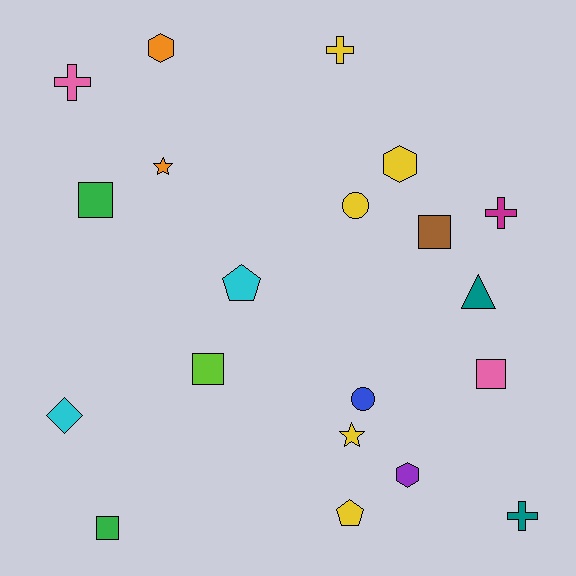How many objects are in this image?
There are 20 objects.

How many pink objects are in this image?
There are 2 pink objects.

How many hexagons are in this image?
There are 3 hexagons.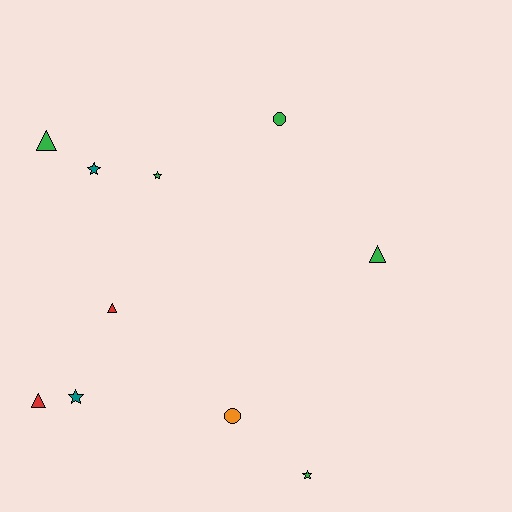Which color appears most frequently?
Green, with 5 objects.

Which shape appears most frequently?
Star, with 4 objects.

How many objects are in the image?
There are 10 objects.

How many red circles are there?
There are no red circles.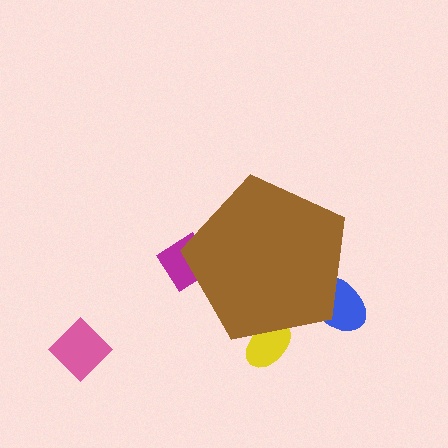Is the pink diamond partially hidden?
No, the pink diamond is fully visible.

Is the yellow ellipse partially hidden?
Yes, the yellow ellipse is partially hidden behind the brown pentagon.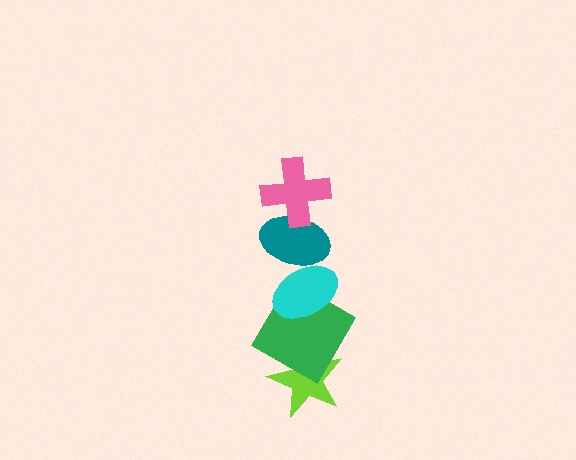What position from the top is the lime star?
The lime star is 5th from the top.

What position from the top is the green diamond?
The green diamond is 4th from the top.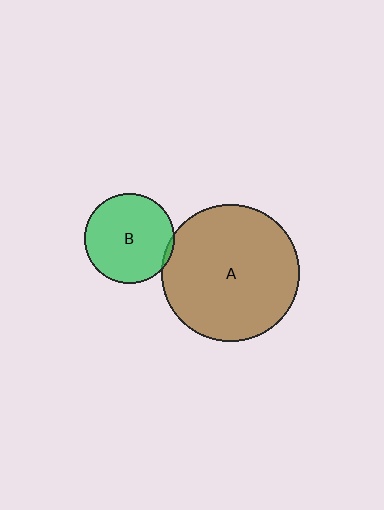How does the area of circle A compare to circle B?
Approximately 2.3 times.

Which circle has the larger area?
Circle A (brown).